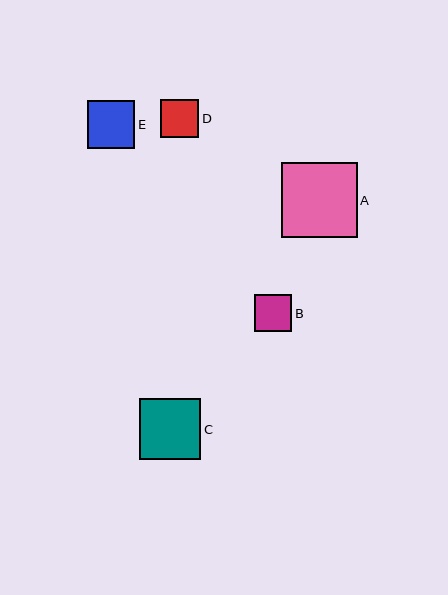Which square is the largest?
Square A is the largest with a size of approximately 75 pixels.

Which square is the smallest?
Square B is the smallest with a size of approximately 37 pixels.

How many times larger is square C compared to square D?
Square C is approximately 1.6 times the size of square D.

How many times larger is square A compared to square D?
Square A is approximately 2.0 times the size of square D.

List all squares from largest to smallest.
From largest to smallest: A, C, E, D, B.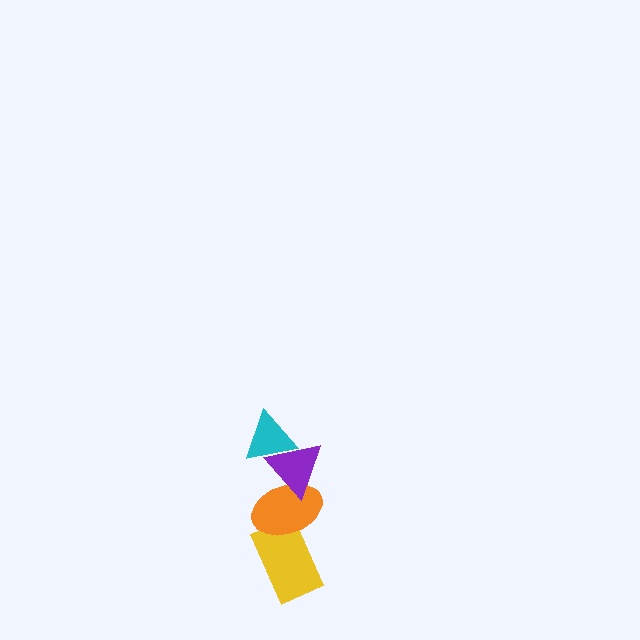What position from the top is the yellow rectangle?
The yellow rectangle is 4th from the top.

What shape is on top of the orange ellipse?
The purple triangle is on top of the orange ellipse.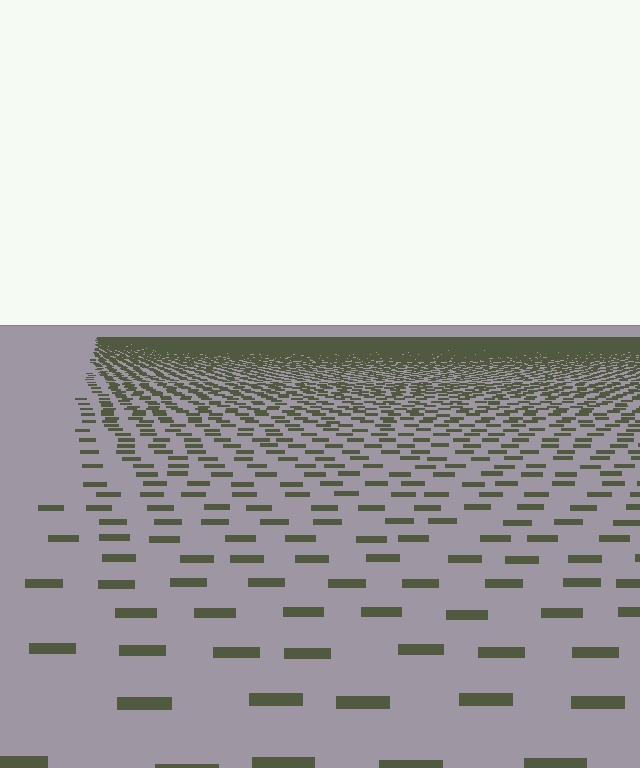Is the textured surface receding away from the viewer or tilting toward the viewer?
The surface is receding away from the viewer. Texture elements get smaller and denser toward the top.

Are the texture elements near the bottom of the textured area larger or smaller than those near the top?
Larger. Near the bottom, elements are closer to the viewer and appear at a bigger on-screen size.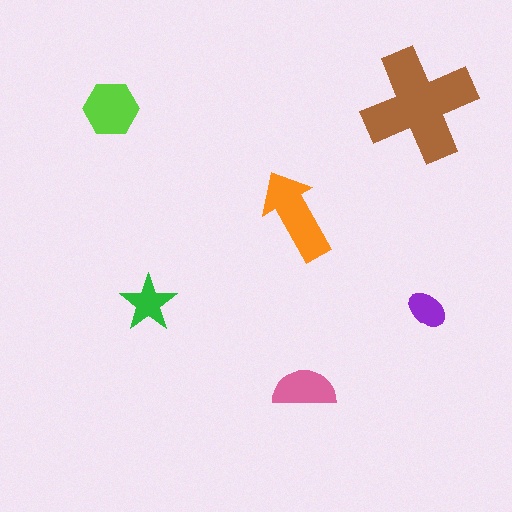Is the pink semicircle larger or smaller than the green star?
Larger.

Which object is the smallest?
The purple ellipse.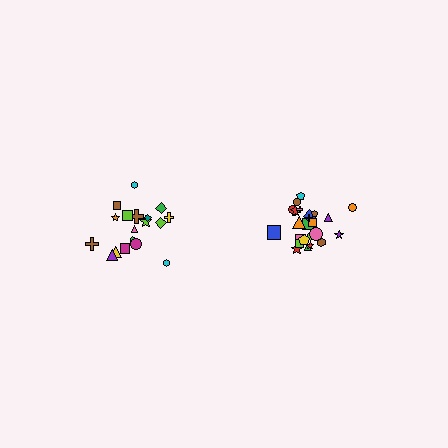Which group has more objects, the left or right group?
The right group.